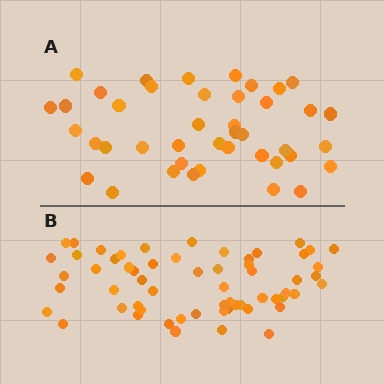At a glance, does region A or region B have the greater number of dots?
Region B (the bottom region) has more dots.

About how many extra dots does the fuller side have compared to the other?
Region B has approximately 20 more dots than region A.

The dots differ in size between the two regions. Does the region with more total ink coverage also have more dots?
No. Region A has more total ink coverage because its dots are larger, but region B actually contains more individual dots. Total area can be misleading — the number of items is what matters here.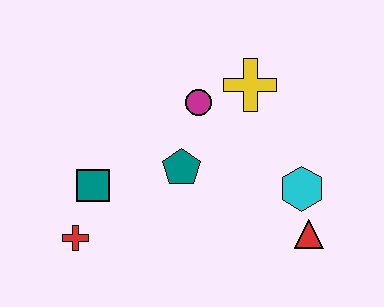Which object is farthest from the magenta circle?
The red cross is farthest from the magenta circle.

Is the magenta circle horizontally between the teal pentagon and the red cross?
No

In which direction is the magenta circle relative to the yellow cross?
The magenta circle is to the left of the yellow cross.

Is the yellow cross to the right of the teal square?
Yes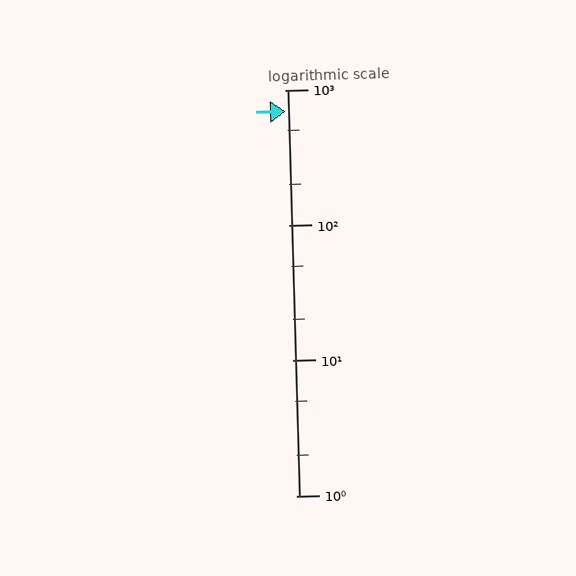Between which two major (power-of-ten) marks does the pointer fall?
The pointer is between 100 and 1000.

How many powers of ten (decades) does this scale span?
The scale spans 3 decades, from 1 to 1000.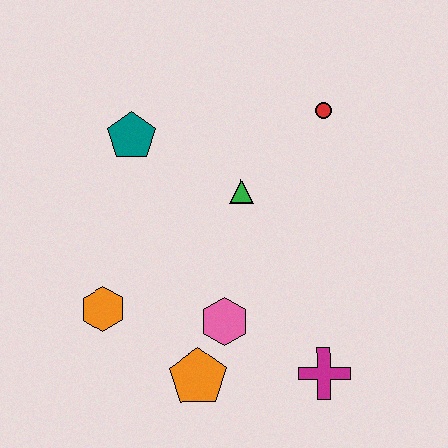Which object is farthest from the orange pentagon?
The red circle is farthest from the orange pentagon.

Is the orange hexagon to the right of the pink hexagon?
No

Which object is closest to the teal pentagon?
The green triangle is closest to the teal pentagon.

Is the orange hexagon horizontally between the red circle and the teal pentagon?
No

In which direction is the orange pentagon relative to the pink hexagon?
The orange pentagon is below the pink hexagon.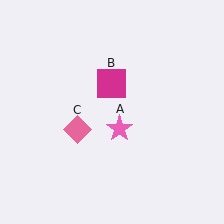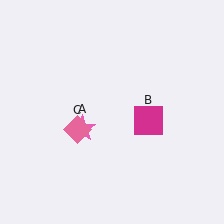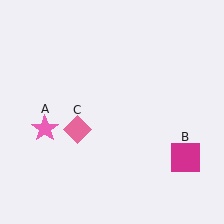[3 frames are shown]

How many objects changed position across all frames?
2 objects changed position: pink star (object A), magenta square (object B).